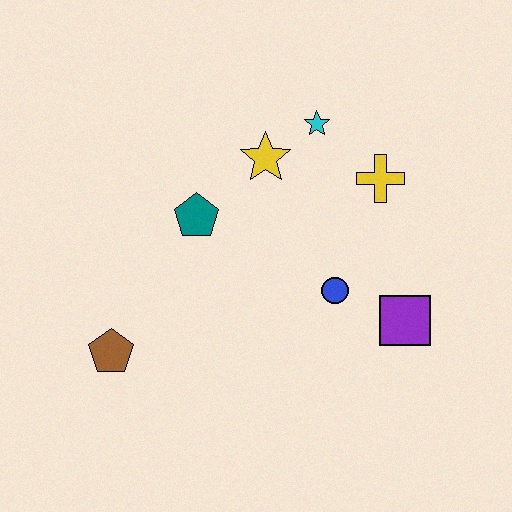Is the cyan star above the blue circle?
Yes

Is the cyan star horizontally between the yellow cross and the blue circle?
No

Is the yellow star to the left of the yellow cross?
Yes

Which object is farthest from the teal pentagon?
The purple square is farthest from the teal pentagon.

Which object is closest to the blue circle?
The purple square is closest to the blue circle.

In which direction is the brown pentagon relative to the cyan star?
The brown pentagon is below the cyan star.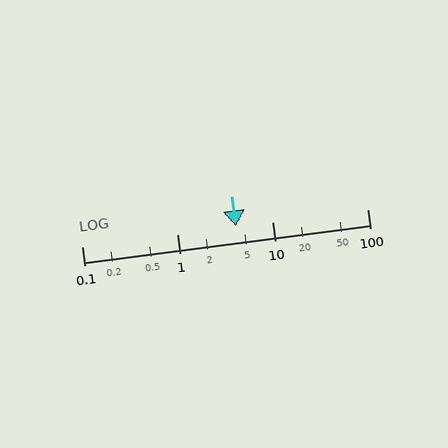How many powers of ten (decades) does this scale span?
The scale spans 3 decades, from 0.1 to 100.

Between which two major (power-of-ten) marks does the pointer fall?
The pointer is between 1 and 10.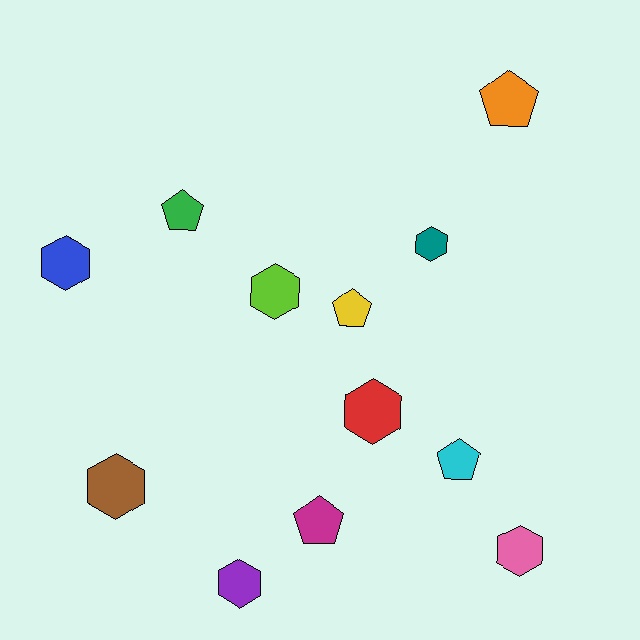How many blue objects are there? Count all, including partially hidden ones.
There is 1 blue object.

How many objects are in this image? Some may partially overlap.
There are 12 objects.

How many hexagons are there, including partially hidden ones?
There are 7 hexagons.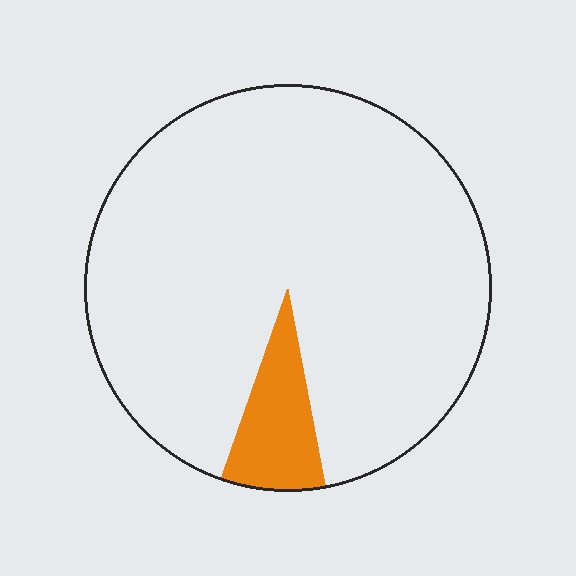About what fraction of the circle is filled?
About one tenth (1/10).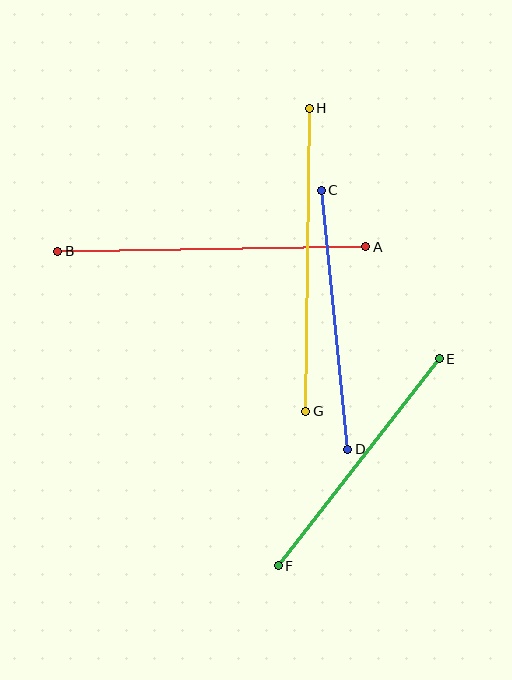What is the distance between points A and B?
The distance is approximately 308 pixels.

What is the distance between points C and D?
The distance is approximately 260 pixels.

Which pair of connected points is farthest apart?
Points A and B are farthest apart.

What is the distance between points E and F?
The distance is approximately 262 pixels.